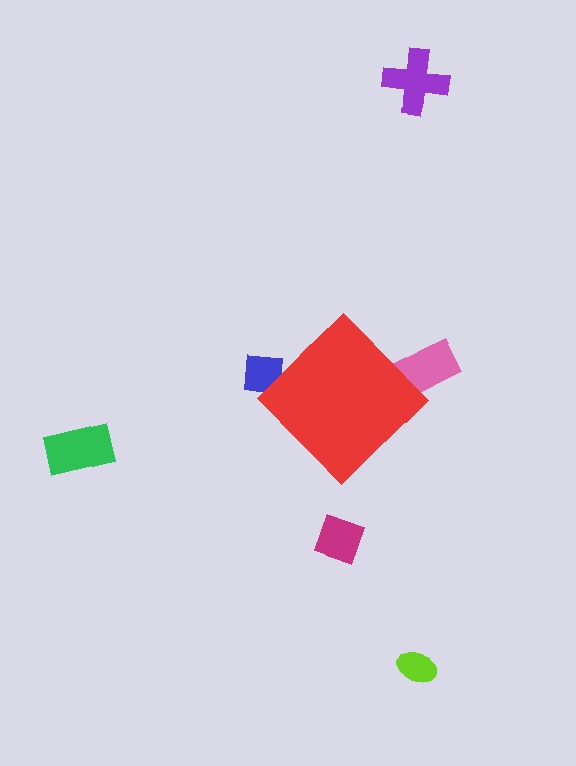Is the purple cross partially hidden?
No, the purple cross is fully visible.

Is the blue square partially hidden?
Yes, the blue square is partially hidden behind the red diamond.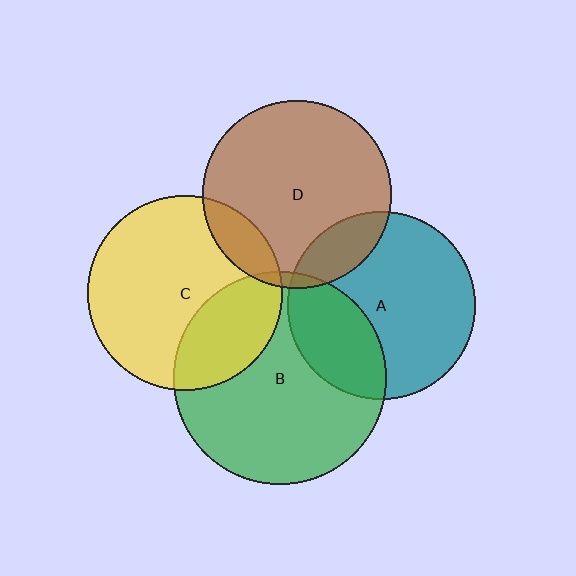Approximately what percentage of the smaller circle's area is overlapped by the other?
Approximately 5%.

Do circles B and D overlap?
Yes.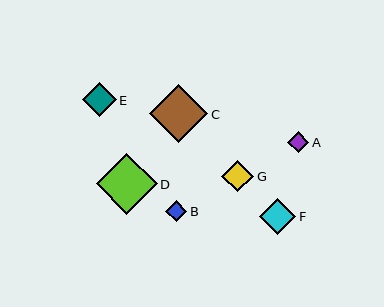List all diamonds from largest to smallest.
From largest to smallest: D, C, F, E, G, B, A.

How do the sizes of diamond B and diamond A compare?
Diamond B and diamond A are approximately the same size.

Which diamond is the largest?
Diamond D is the largest with a size of approximately 61 pixels.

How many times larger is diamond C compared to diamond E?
Diamond C is approximately 1.7 times the size of diamond E.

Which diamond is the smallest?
Diamond A is the smallest with a size of approximately 21 pixels.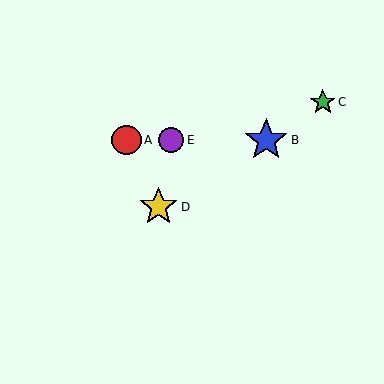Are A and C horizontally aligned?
No, A is at y≈140 and C is at y≈102.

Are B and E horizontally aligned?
Yes, both are at y≈140.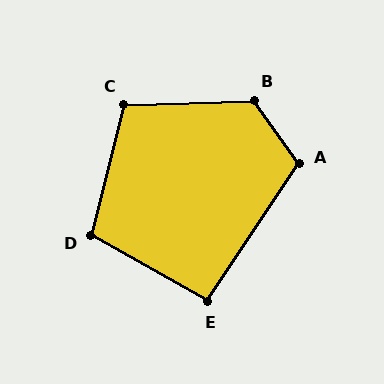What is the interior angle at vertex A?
Approximately 111 degrees (obtuse).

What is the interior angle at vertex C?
Approximately 106 degrees (obtuse).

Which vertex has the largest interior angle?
B, at approximately 123 degrees.